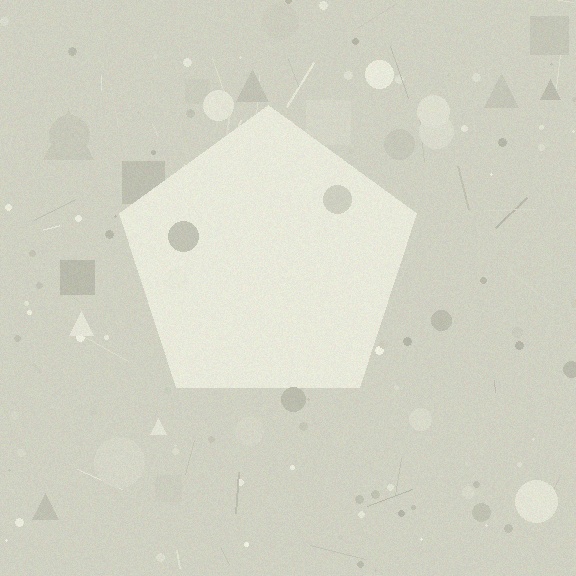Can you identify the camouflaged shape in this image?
The camouflaged shape is a pentagon.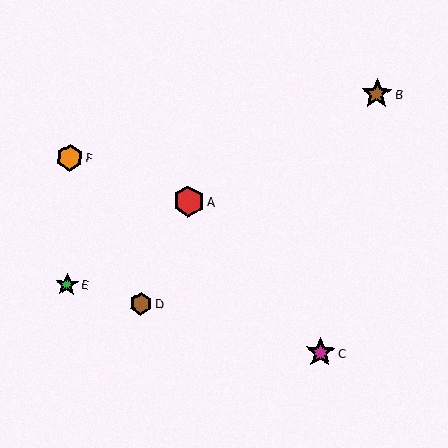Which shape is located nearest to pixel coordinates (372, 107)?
The brown star (labeled B) at (377, 94) is nearest to that location.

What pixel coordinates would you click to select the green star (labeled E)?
Click at (67, 284) to select the green star E.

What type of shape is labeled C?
Shape C is a magenta star.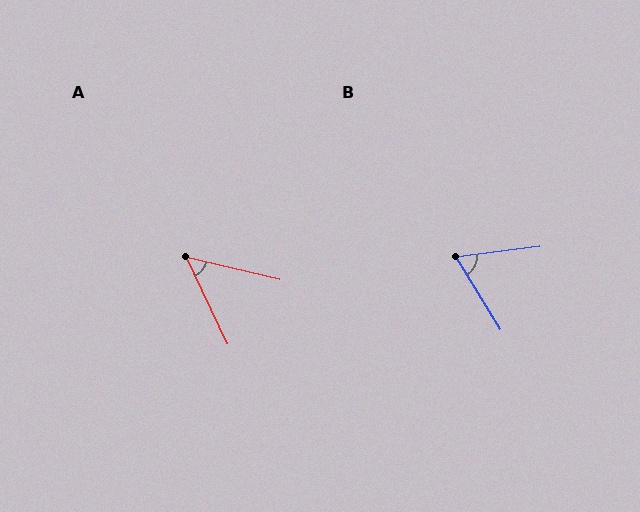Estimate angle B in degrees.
Approximately 65 degrees.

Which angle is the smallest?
A, at approximately 51 degrees.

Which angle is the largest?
B, at approximately 65 degrees.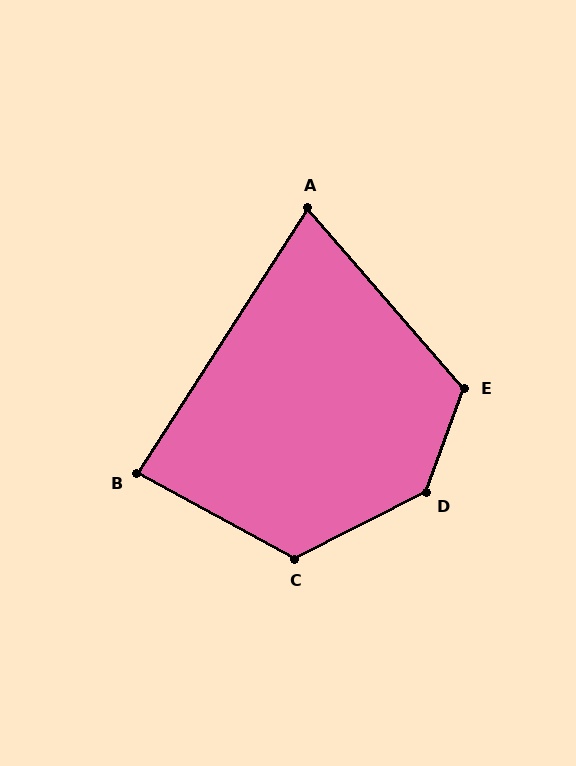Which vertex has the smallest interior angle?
A, at approximately 74 degrees.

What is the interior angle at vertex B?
Approximately 86 degrees (approximately right).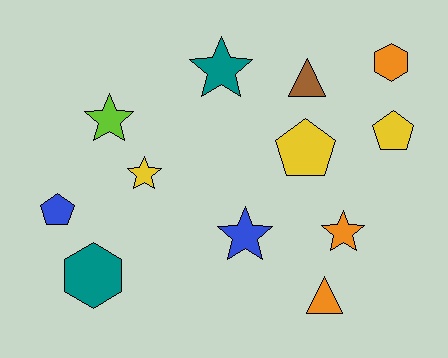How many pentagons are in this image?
There are 3 pentagons.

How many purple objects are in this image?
There are no purple objects.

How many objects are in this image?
There are 12 objects.